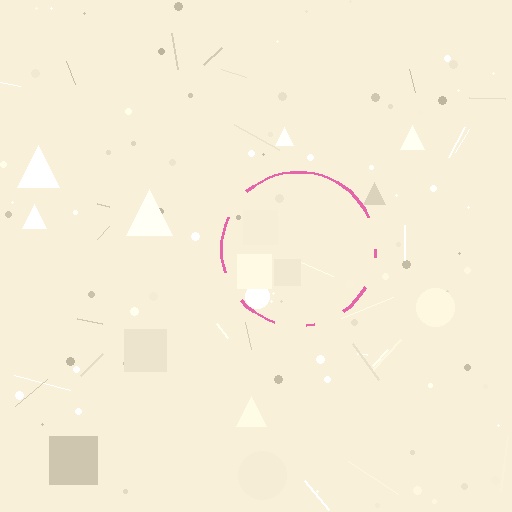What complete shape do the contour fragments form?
The contour fragments form a circle.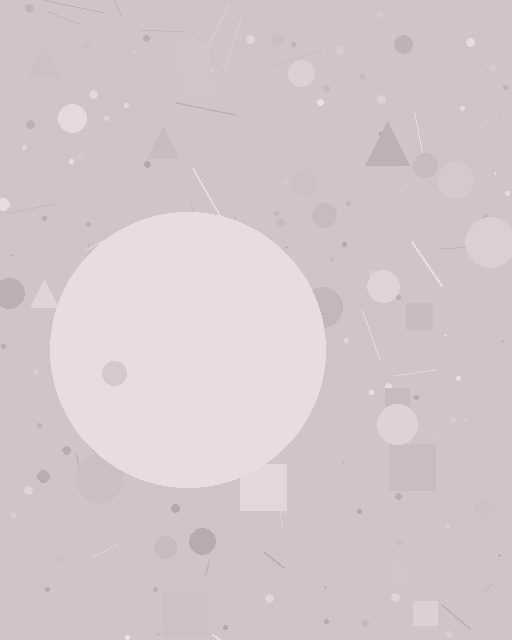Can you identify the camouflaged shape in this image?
The camouflaged shape is a circle.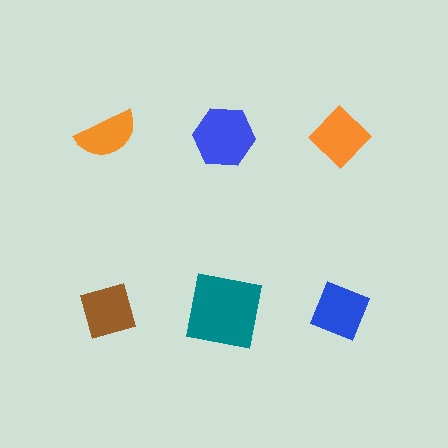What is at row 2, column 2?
A teal square.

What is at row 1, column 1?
An orange semicircle.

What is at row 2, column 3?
A blue diamond.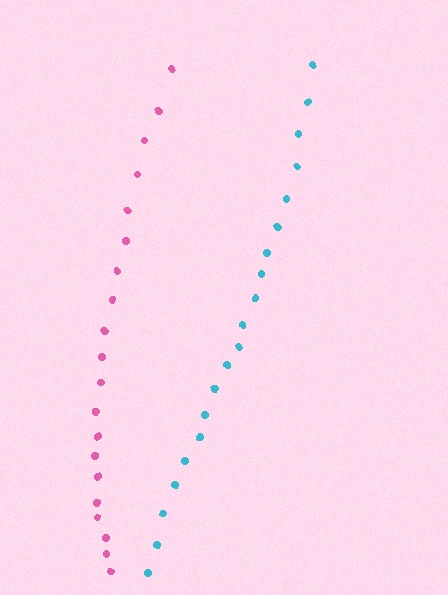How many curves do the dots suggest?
There are 2 distinct paths.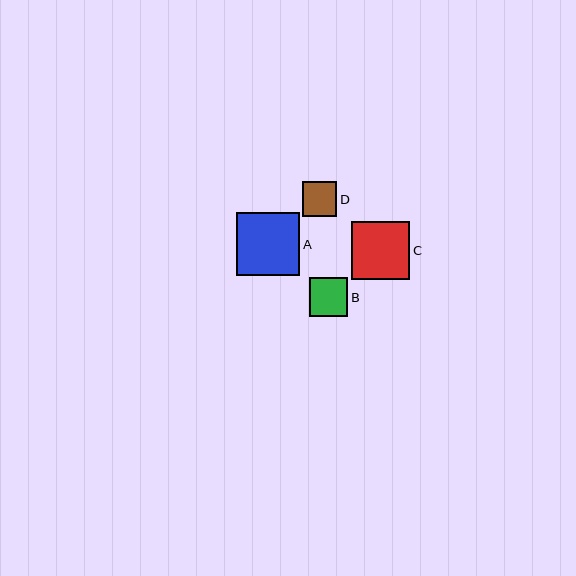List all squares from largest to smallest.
From largest to smallest: A, C, B, D.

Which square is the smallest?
Square D is the smallest with a size of approximately 35 pixels.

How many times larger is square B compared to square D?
Square B is approximately 1.1 times the size of square D.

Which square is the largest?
Square A is the largest with a size of approximately 63 pixels.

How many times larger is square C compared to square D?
Square C is approximately 1.7 times the size of square D.